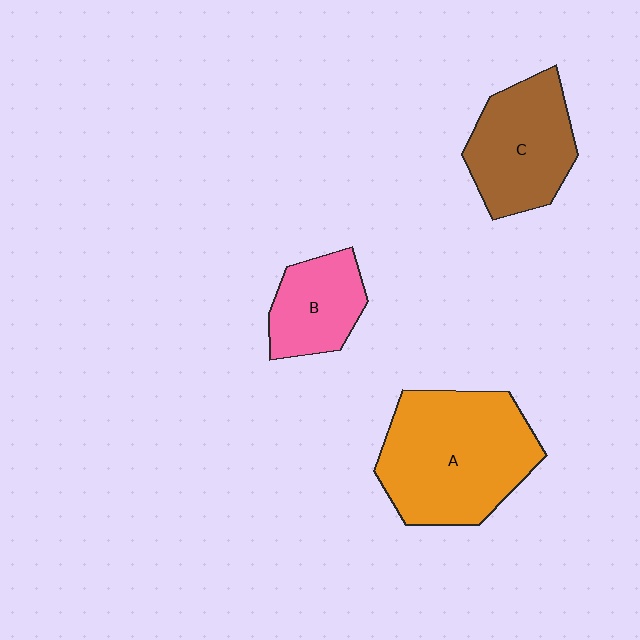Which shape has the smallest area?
Shape B (pink).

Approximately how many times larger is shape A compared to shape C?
Approximately 1.5 times.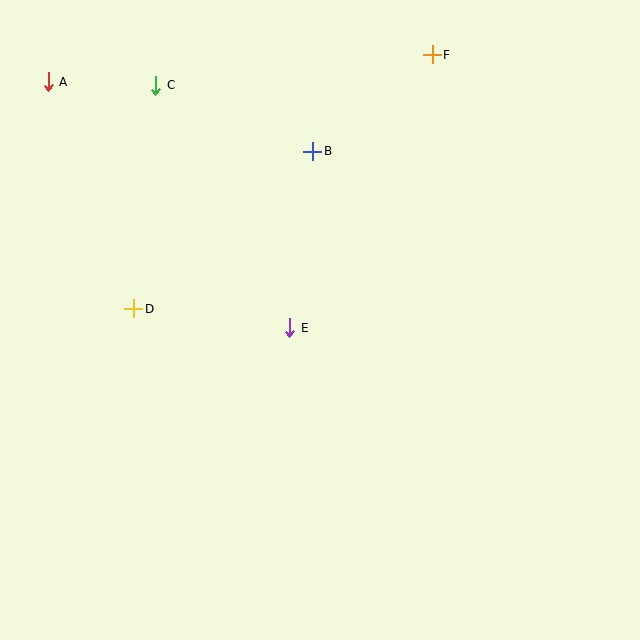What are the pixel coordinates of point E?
Point E is at (290, 328).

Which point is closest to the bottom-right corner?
Point E is closest to the bottom-right corner.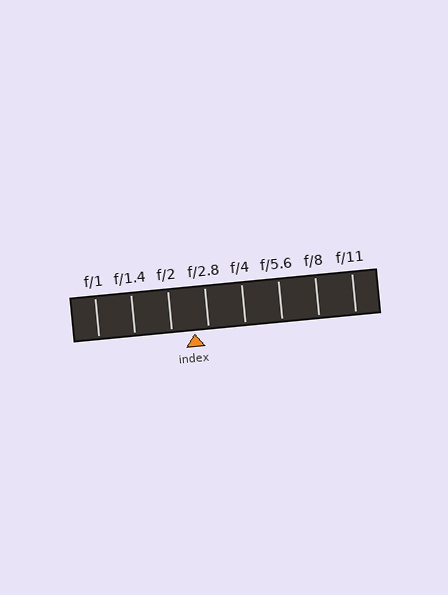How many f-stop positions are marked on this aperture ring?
There are 8 f-stop positions marked.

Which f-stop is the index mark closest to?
The index mark is closest to f/2.8.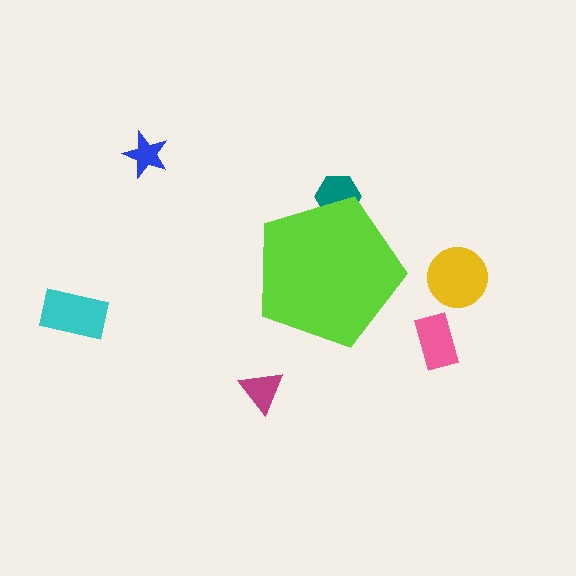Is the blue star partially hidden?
No, the blue star is fully visible.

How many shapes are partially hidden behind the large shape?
1 shape is partially hidden.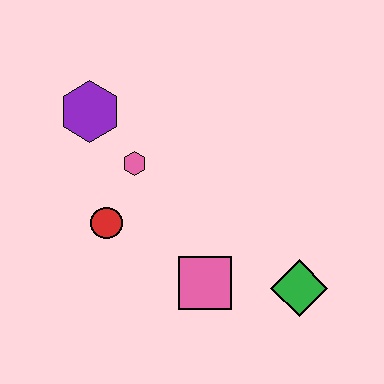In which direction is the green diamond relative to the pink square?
The green diamond is to the right of the pink square.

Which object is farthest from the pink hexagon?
The green diamond is farthest from the pink hexagon.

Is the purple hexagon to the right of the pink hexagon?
No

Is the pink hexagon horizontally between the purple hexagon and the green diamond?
Yes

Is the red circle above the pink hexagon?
No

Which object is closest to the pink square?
The green diamond is closest to the pink square.